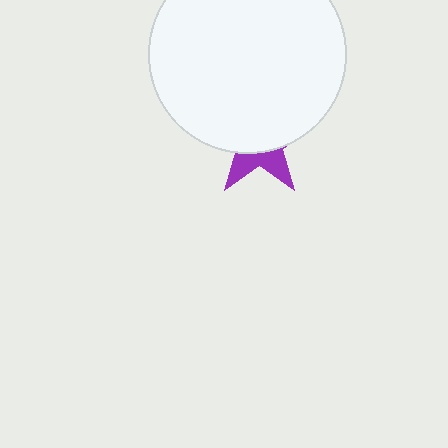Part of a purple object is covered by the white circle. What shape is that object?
It is a star.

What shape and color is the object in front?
The object in front is a white circle.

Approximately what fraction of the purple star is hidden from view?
Roughly 66% of the purple star is hidden behind the white circle.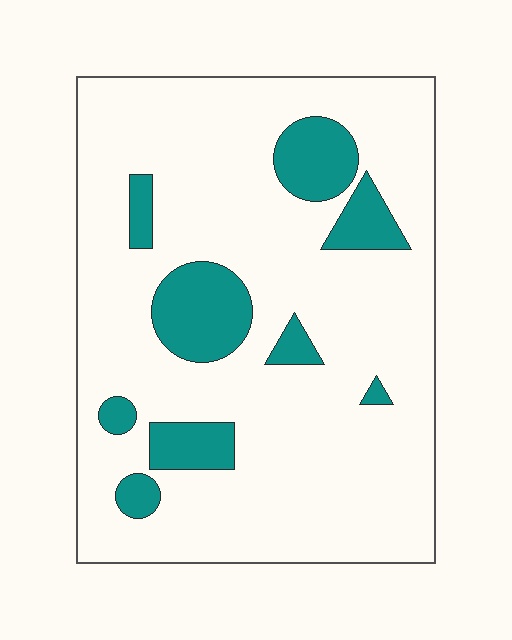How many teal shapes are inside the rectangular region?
9.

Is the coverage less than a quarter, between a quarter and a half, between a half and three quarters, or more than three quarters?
Less than a quarter.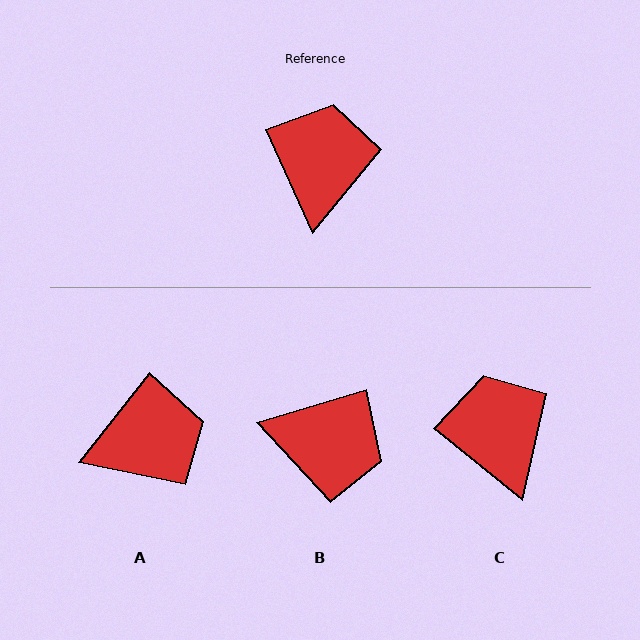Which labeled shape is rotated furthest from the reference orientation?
B, about 98 degrees away.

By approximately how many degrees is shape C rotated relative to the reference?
Approximately 27 degrees counter-clockwise.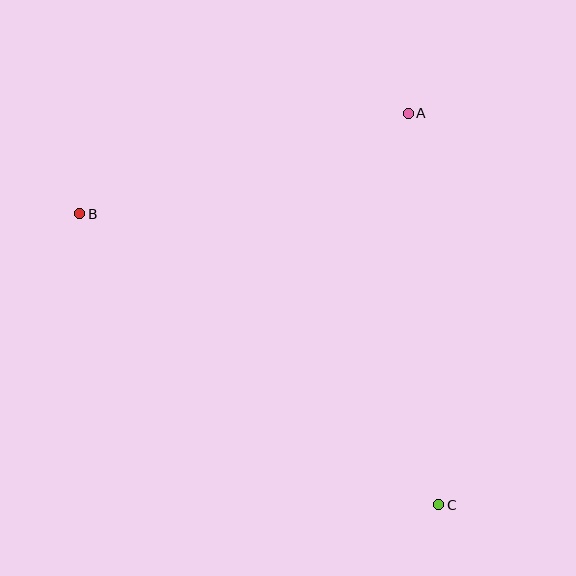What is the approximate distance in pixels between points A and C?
The distance between A and C is approximately 393 pixels.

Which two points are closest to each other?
Points A and B are closest to each other.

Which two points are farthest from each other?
Points B and C are farthest from each other.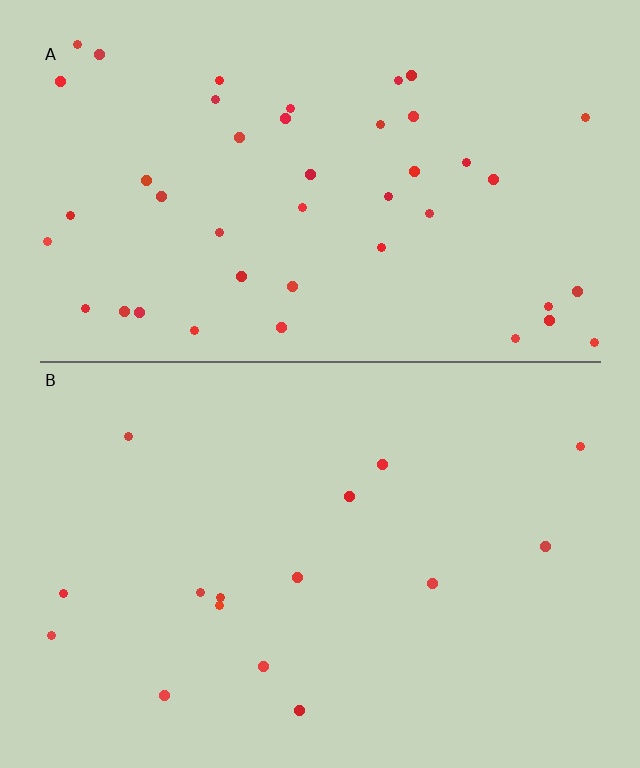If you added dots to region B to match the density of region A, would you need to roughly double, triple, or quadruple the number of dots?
Approximately triple.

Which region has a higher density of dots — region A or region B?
A (the top).